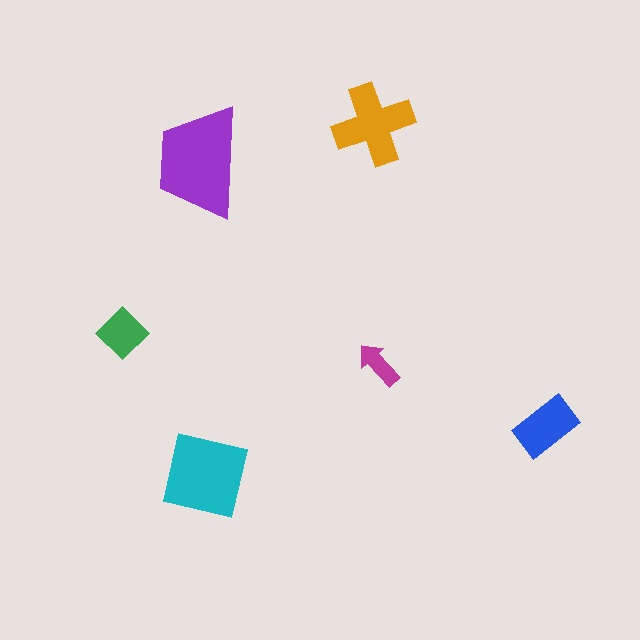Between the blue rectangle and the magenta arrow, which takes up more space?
The blue rectangle.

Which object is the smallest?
The magenta arrow.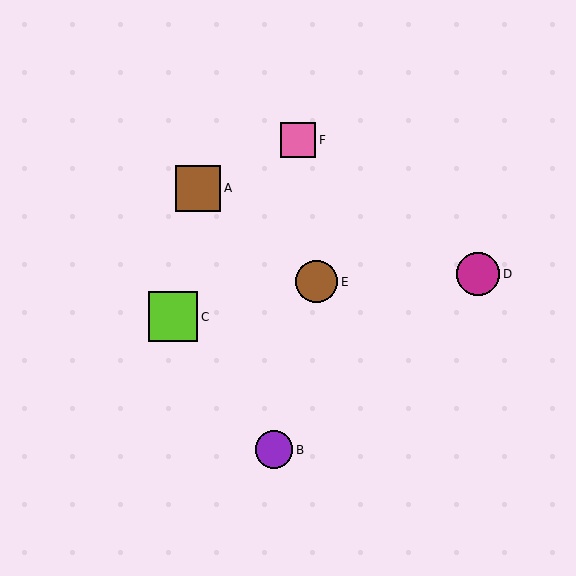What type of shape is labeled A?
Shape A is a brown square.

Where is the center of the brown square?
The center of the brown square is at (198, 188).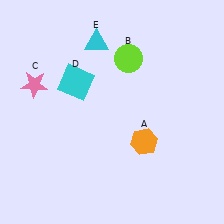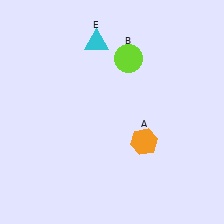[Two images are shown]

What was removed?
The cyan square (D), the pink star (C) were removed in Image 2.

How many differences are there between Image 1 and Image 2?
There are 2 differences between the two images.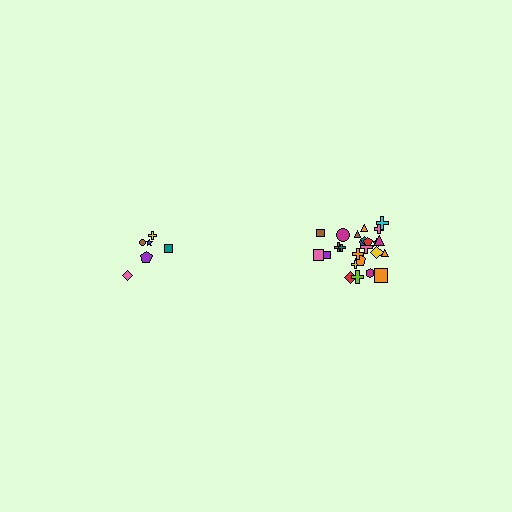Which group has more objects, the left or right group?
The right group.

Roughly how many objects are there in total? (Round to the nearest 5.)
Roughly 30 objects in total.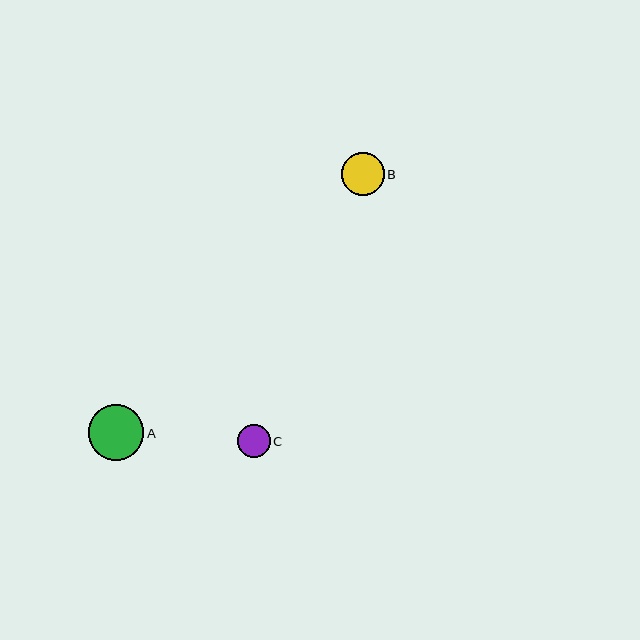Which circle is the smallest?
Circle C is the smallest with a size of approximately 32 pixels.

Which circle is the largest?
Circle A is the largest with a size of approximately 56 pixels.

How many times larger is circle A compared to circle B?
Circle A is approximately 1.3 times the size of circle B.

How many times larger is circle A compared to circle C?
Circle A is approximately 1.7 times the size of circle C.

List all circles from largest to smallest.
From largest to smallest: A, B, C.